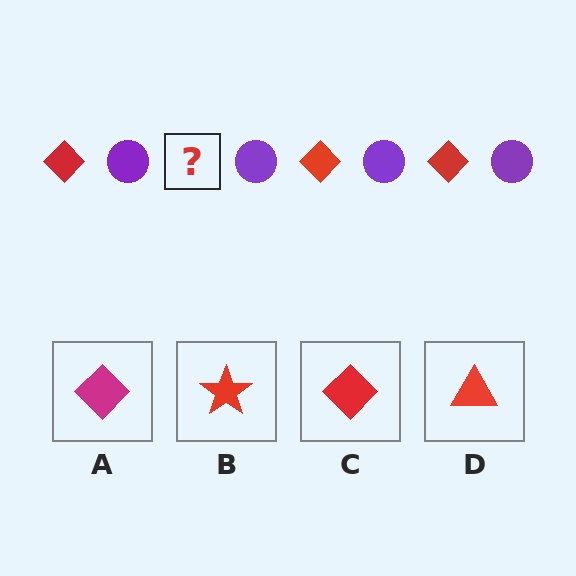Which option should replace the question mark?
Option C.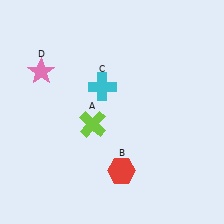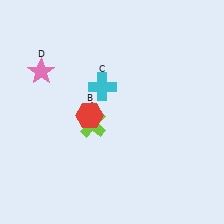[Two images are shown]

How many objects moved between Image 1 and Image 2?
1 object moved between the two images.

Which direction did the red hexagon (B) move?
The red hexagon (B) moved up.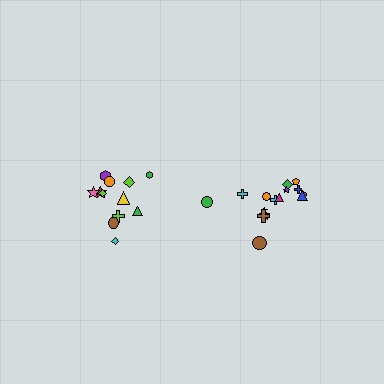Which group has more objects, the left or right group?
The right group.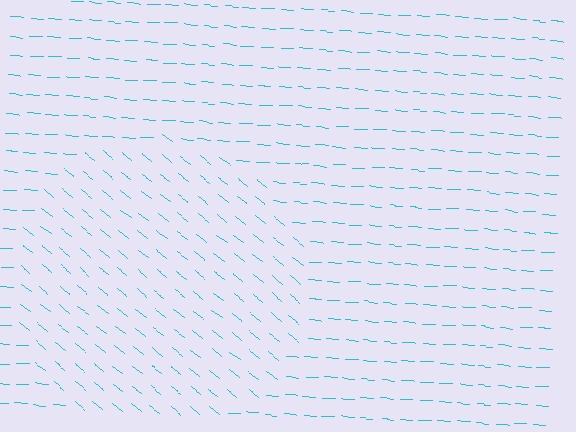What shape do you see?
I see a circle.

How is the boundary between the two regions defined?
The boundary is defined purely by a change in line orientation (approximately 35 degrees difference). All lines are the same color and thickness.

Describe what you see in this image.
The image is filled with small cyan line segments. A circle region in the image has lines oriented differently from the surrounding lines, creating a visible texture boundary.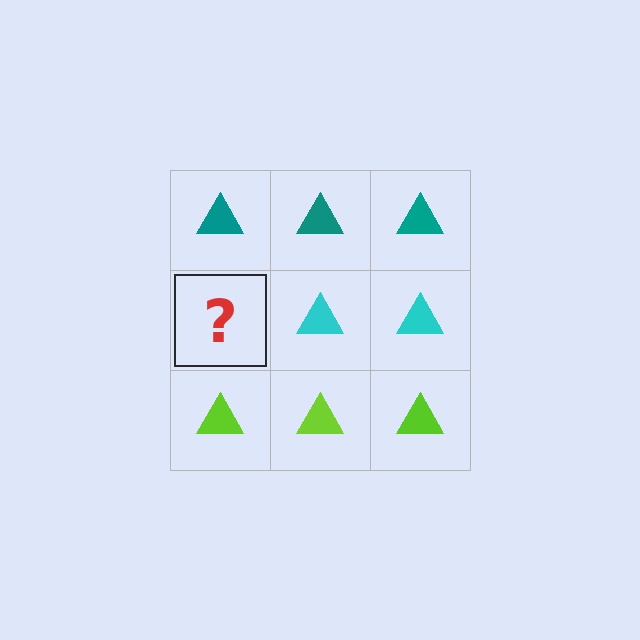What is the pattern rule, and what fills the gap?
The rule is that each row has a consistent color. The gap should be filled with a cyan triangle.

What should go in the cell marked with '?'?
The missing cell should contain a cyan triangle.